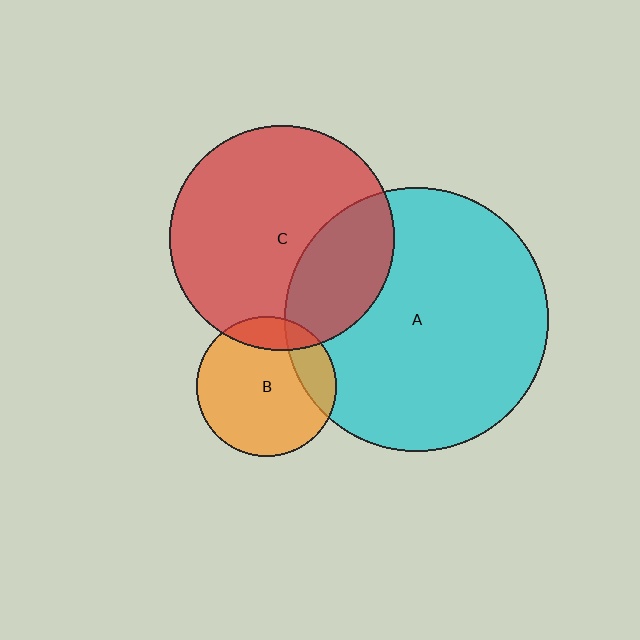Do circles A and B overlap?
Yes.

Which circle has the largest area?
Circle A (cyan).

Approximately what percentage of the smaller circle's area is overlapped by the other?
Approximately 20%.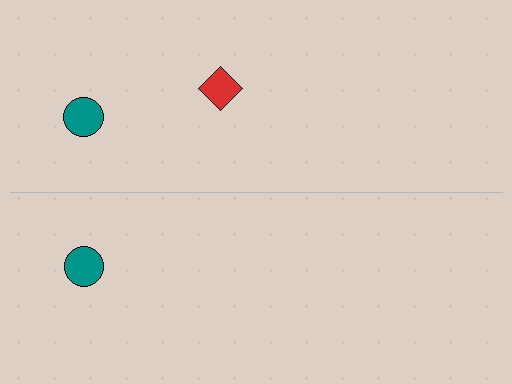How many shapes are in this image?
There are 3 shapes in this image.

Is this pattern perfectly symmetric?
No, the pattern is not perfectly symmetric. A red diamond is missing from the bottom side.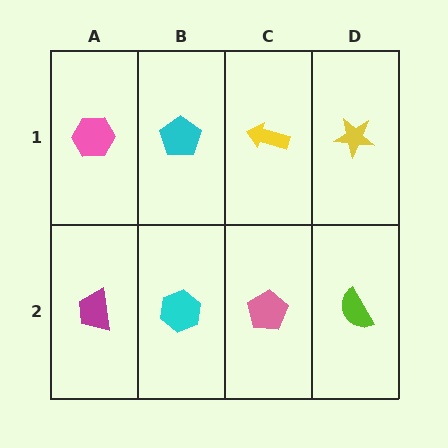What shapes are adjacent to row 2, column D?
A yellow star (row 1, column D), a pink pentagon (row 2, column C).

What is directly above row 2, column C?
A yellow arrow.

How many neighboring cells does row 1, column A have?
2.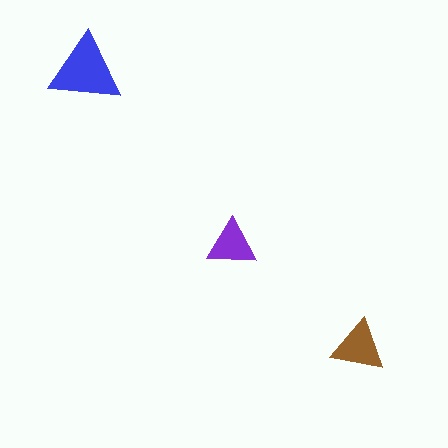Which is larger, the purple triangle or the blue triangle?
The blue one.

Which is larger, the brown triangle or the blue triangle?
The blue one.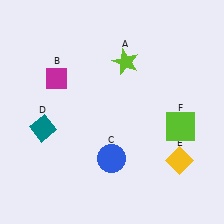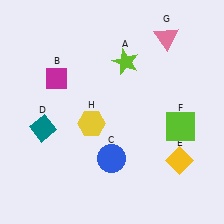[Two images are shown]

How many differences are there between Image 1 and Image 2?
There are 2 differences between the two images.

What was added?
A pink triangle (G), a yellow hexagon (H) were added in Image 2.